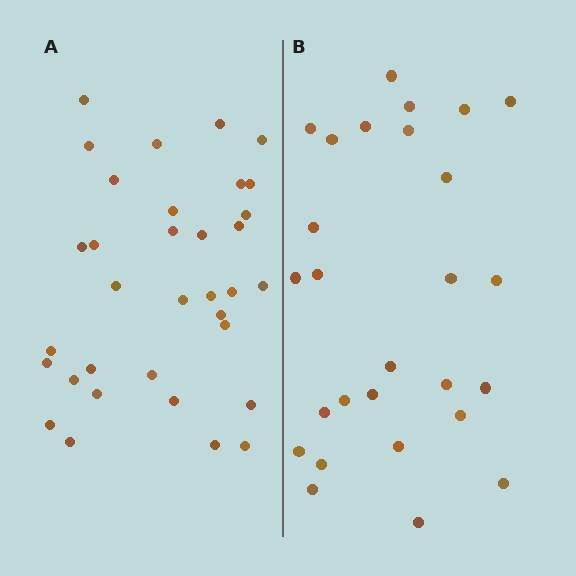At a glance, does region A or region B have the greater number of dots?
Region A (the left region) has more dots.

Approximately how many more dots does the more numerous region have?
Region A has roughly 8 or so more dots than region B.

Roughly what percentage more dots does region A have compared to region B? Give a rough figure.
About 25% more.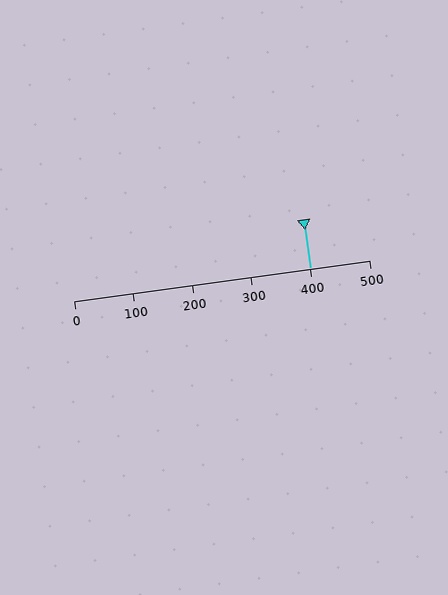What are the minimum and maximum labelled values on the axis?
The axis runs from 0 to 500.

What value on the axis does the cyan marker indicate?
The marker indicates approximately 400.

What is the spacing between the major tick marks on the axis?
The major ticks are spaced 100 apart.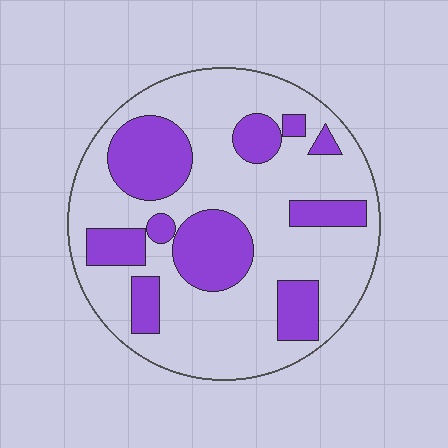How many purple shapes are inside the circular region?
10.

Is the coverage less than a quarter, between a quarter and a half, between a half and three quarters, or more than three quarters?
Between a quarter and a half.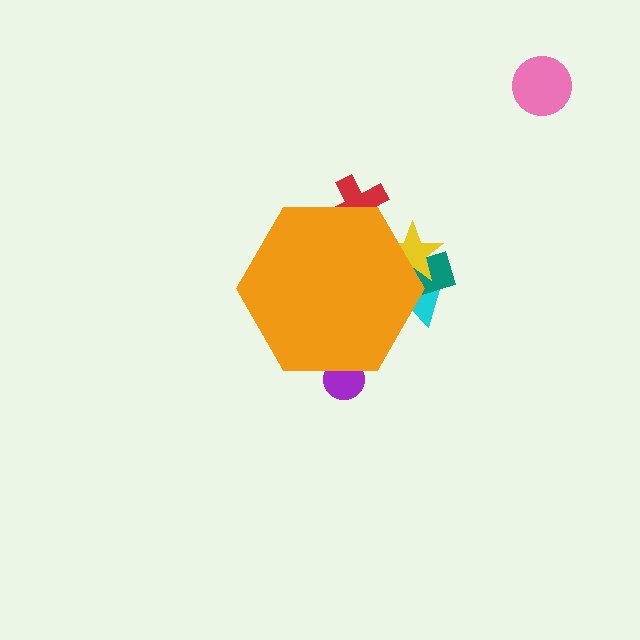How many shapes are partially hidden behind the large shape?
5 shapes are partially hidden.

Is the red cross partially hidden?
Yes, the red cross is partially hidden behind the orange hexagon.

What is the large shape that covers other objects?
An orange hexagon.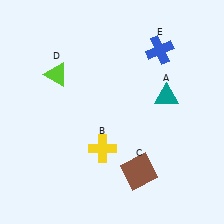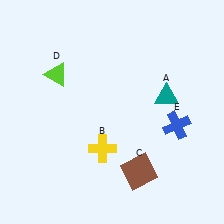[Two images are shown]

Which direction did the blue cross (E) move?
The blue cross (E) moved down.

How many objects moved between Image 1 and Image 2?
1 object moved between the two images.